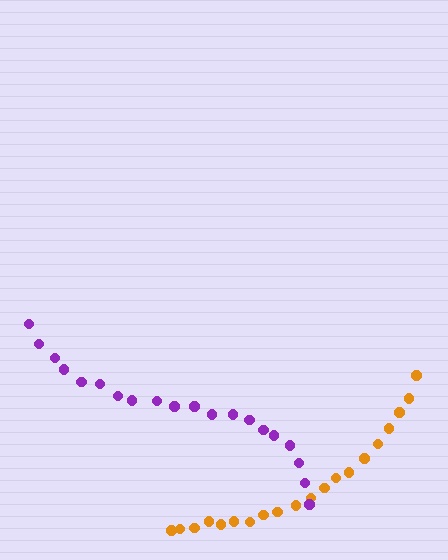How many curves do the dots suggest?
There are 2 distinct paths.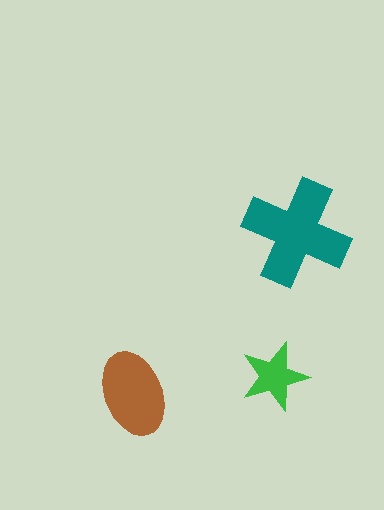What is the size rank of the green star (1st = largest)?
3rd.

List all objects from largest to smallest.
The teal cross, the brown ellipse, the green star.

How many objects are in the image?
There are 3 objects in the image.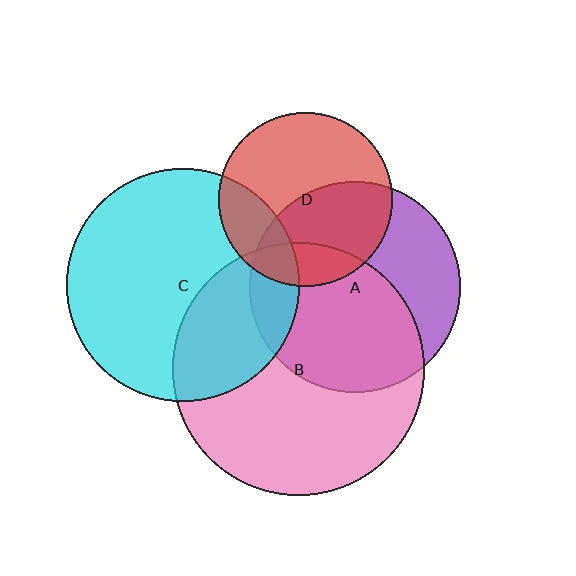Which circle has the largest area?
Circle B (pink).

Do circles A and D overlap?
Yes.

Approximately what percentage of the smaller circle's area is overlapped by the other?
Approximately 45%.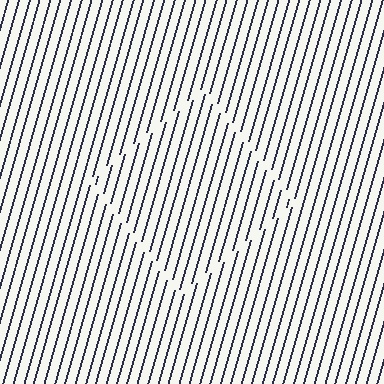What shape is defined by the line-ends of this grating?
An illusory square. The interior of the shape contains the same grating, shifted by half a period — the contour is defined by the phase discontinuity where line-ends from the inner and outer gratings abut.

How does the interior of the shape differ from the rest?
The interior of the shape contains the same grating, shifted by half a period — the contour is defined by the phase discontinuity where line-ends from the inner and outer gratings abut.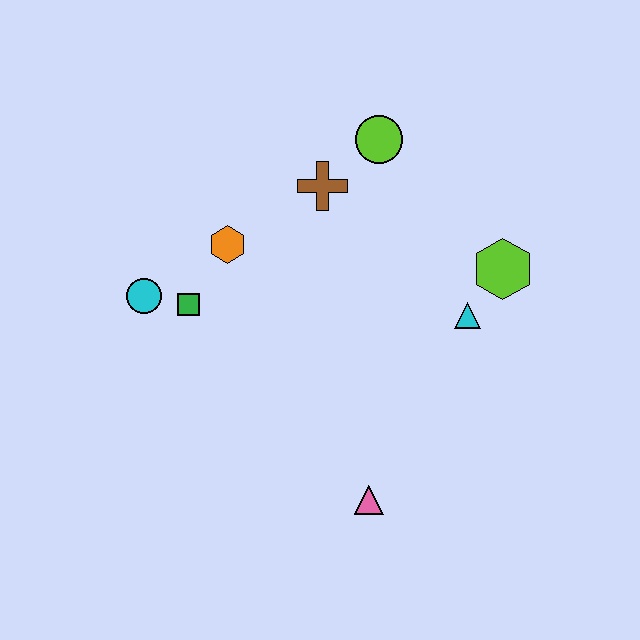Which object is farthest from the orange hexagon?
The pink triangle is farthest from the orange hexagon.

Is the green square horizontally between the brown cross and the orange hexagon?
No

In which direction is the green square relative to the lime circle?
The green square is to the left of the lime circle.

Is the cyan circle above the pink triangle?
Yes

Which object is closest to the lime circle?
The brown cross is closest to the lime circle.